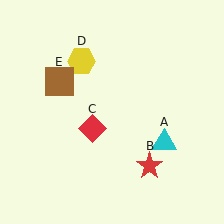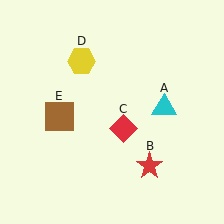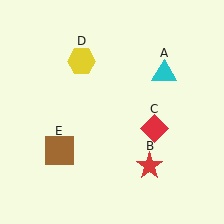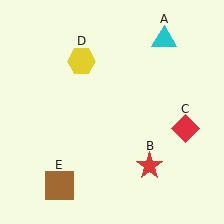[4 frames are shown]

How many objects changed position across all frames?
3 objects changed position: cyan triangle (object A), red diamond (object C), brown square (object E).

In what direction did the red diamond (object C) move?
The red diamond (object C) moved right.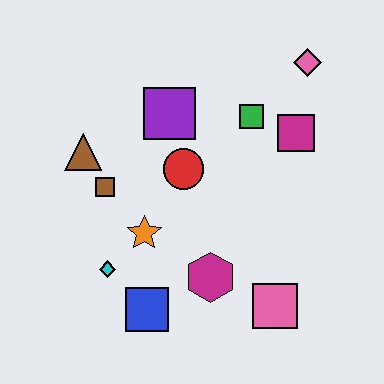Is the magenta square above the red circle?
Yes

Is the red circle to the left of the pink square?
Yes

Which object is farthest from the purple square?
The pink square is farthest from the purple square.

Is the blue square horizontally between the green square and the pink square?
No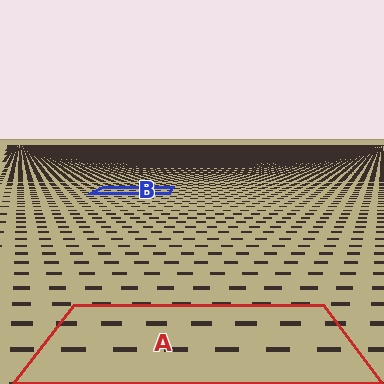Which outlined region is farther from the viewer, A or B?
Region B is farther from the viewer — the texture elements inside it appear smaller and more densely packed.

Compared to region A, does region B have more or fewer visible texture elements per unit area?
Region B has more texture elements per unit area — they are packed more densely because it is farther away.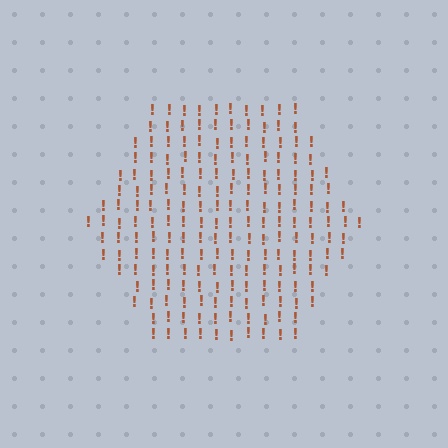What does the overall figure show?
The overall figure shows a hexagon.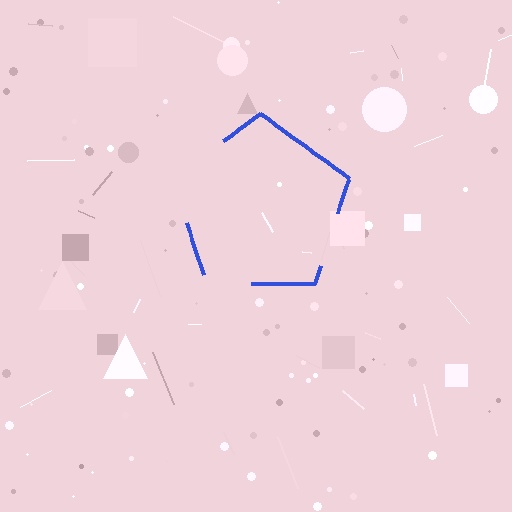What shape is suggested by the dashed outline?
The dashed outline suggests a pentagon.